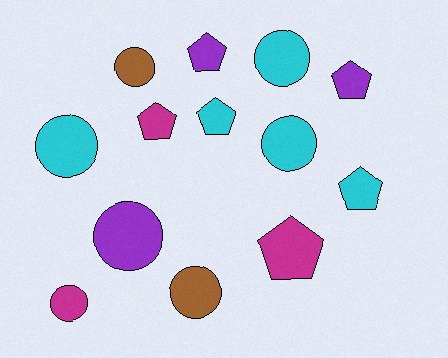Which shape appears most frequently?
Circle, with 7 objects.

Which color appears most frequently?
Cyan, with 5 objects.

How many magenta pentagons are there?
There are 2 magenta pentagons.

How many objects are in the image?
There are 13 objects.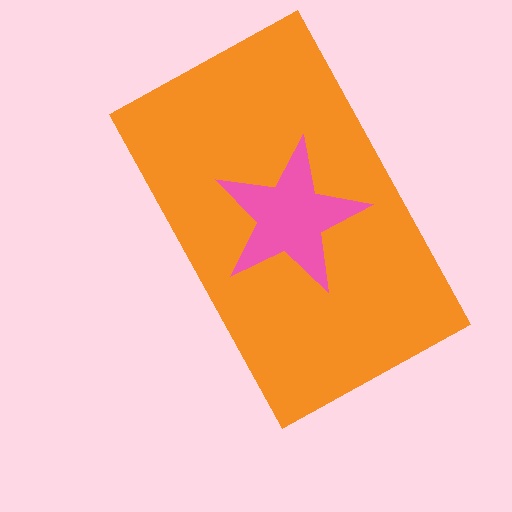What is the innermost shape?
The pink star.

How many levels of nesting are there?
2.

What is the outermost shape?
The orange rectangle.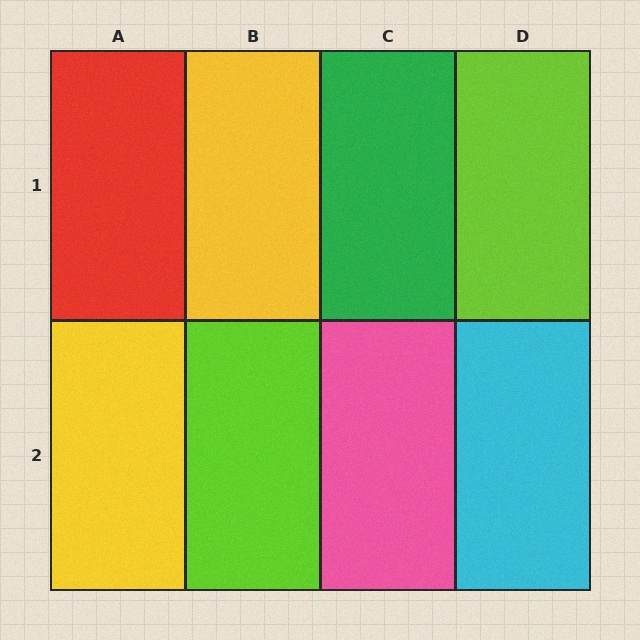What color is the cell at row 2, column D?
Cyan.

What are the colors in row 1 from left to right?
Red, yellow, green, lime.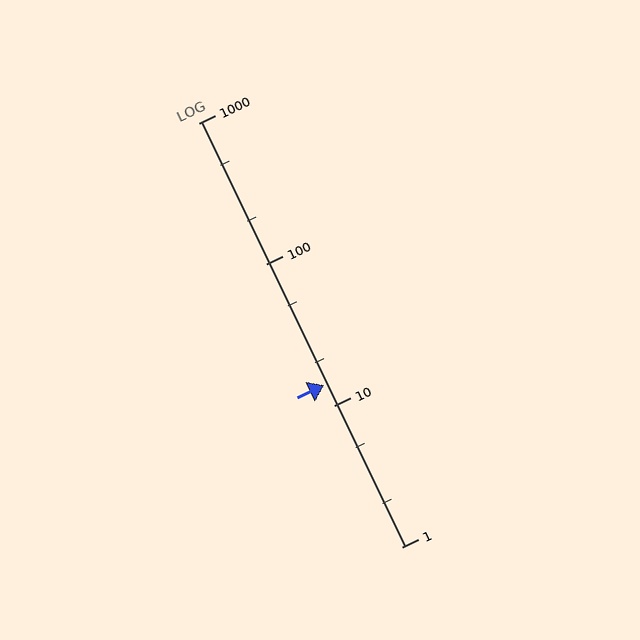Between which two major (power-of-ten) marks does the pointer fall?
The pointer is between 10 and 100.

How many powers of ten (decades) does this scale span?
The scale spans 3 decades, from 1 to 1000.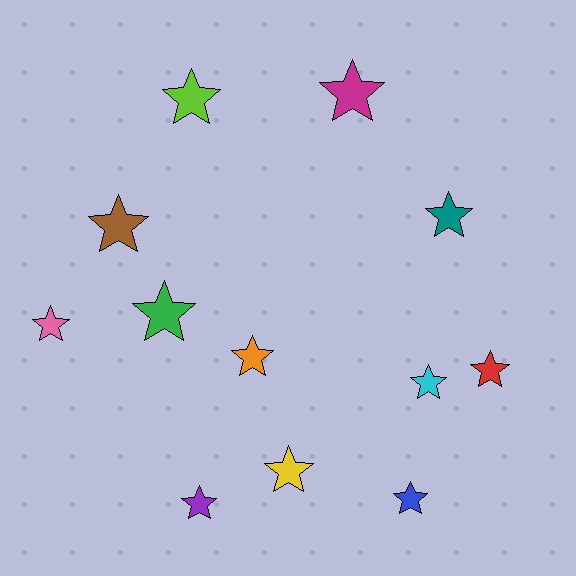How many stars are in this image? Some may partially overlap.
There are 12 stars.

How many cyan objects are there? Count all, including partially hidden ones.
There is 1 cyan object.